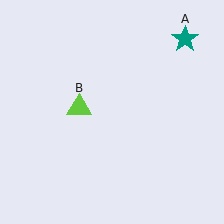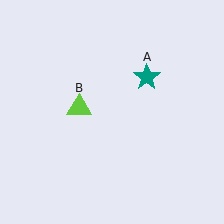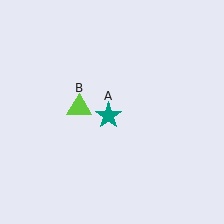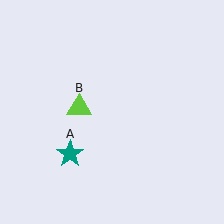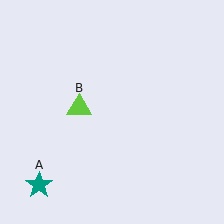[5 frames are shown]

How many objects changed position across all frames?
1 object changed position: teal star (object A).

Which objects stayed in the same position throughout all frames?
Lime triangle (object B) remained stationary.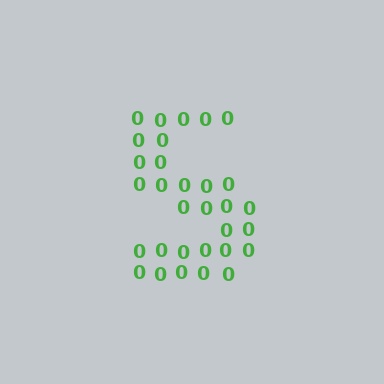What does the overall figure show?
The overall figure shows the letter S.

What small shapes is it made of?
It is made of small digit 0's.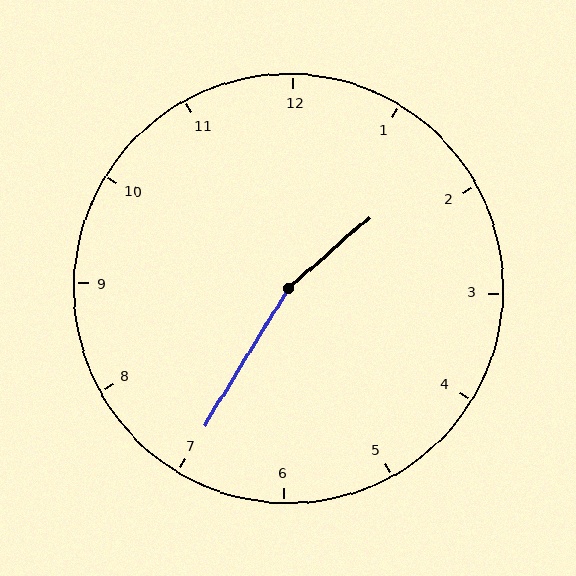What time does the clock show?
1:35.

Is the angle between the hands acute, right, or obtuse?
It is obtuse.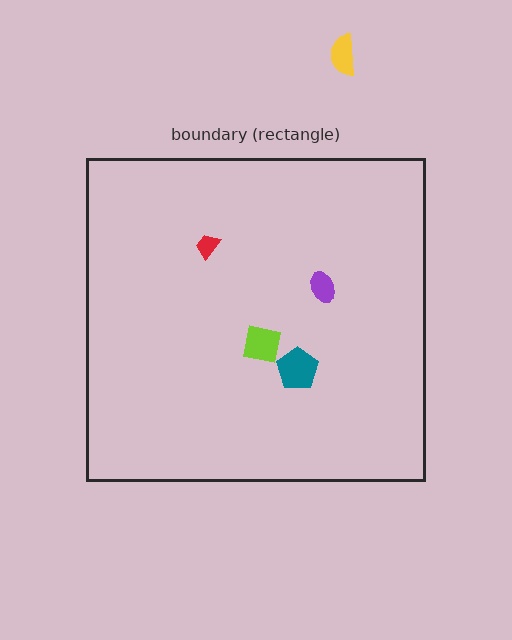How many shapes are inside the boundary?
4 inside, 1 outside.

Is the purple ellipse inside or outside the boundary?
Inside.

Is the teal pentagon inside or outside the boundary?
Inside.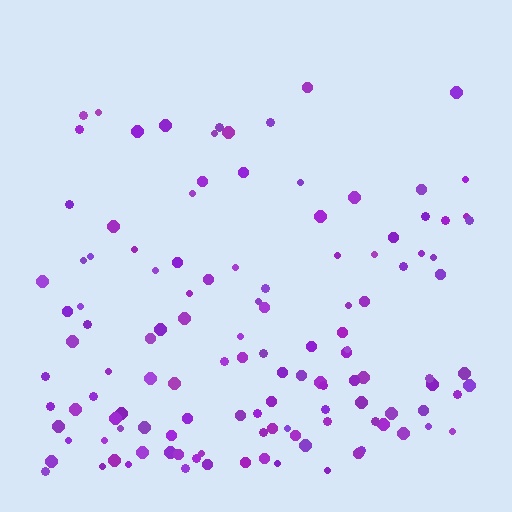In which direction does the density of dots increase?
From top to bottom, with the bottom side densest.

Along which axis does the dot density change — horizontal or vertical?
Vertical.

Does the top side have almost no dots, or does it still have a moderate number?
Still a moderate number, just noticeably fewer than the bottom.